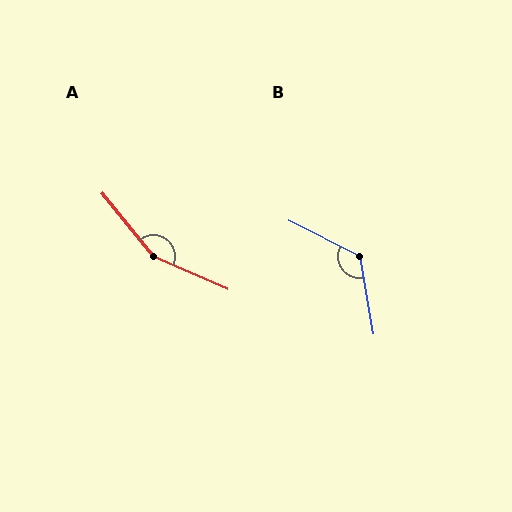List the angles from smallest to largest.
B (127°), A (152°).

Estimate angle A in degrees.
Approximately 152 degrees.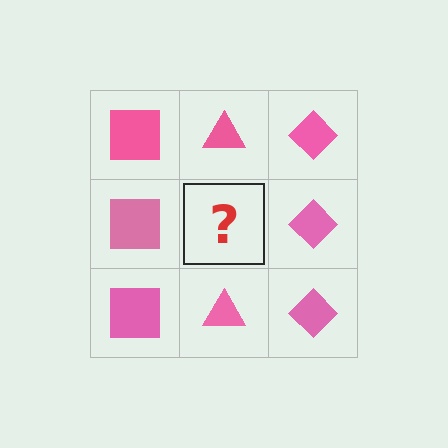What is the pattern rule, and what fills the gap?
The rule is that each column has a consistent shape. The gap should be filled with a pink triangle.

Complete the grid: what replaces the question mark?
The question mark should be replaced with a pink triangle.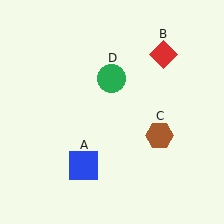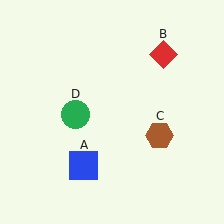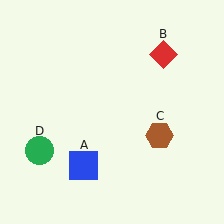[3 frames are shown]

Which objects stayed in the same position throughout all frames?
Blue square (object A) and red diamond (object B) and brown hexagon (object C) remained stationary.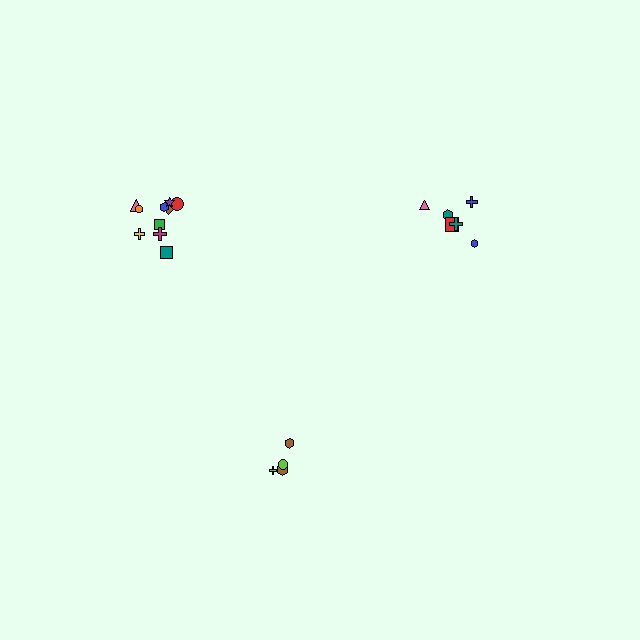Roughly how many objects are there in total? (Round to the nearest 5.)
Roughly 20 objects in total.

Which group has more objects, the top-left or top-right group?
The top-left group.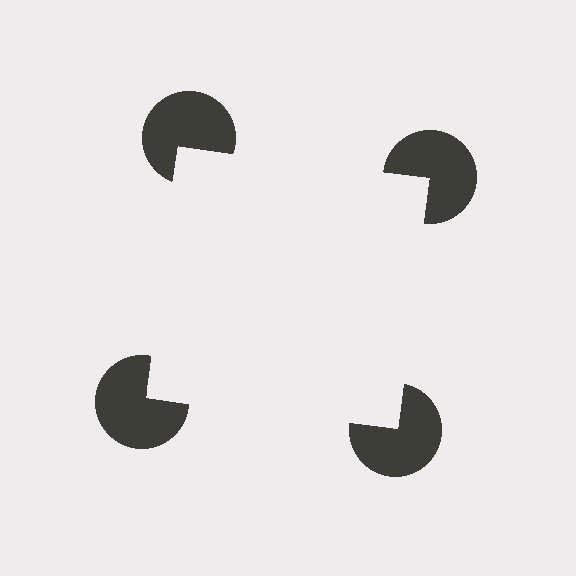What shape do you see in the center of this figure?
An illusory square — its edges are inferred from the aligned wedge cuts in the pac-man discs, not physically drawn.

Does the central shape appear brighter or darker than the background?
It typically appears slightly brighter than the background, even though no actual brightness change is drawn.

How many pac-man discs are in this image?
There are 4 — one at each vertex of the illusory square.